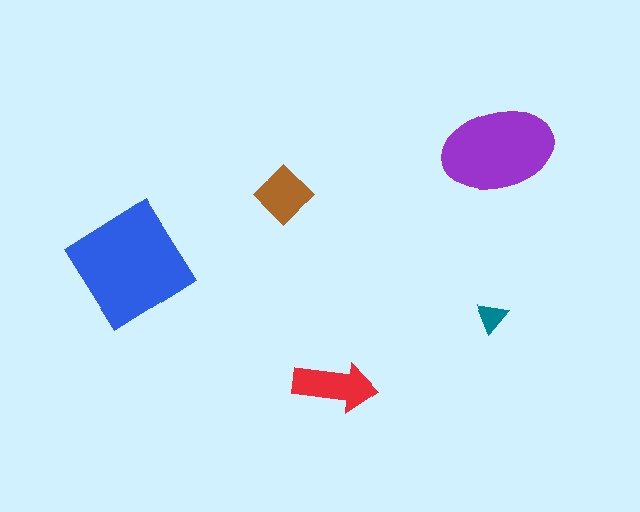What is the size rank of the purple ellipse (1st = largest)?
2nd.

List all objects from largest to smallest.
The blue diamond, the purple ellipse, the red arrow, the brown diamond, the teal triangle.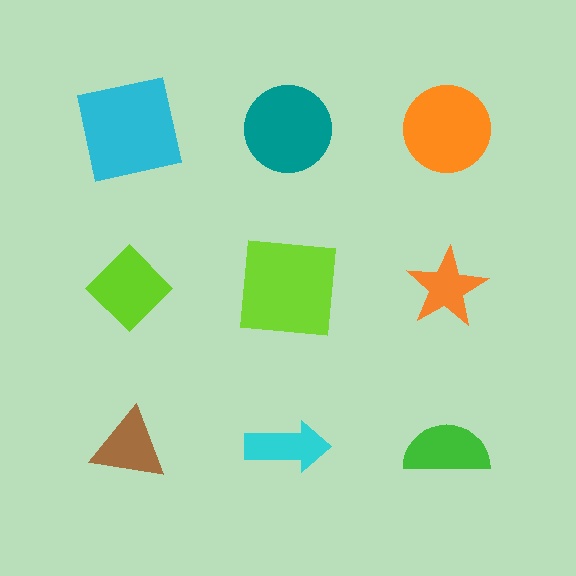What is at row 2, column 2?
A lime square.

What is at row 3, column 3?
A green semicircle.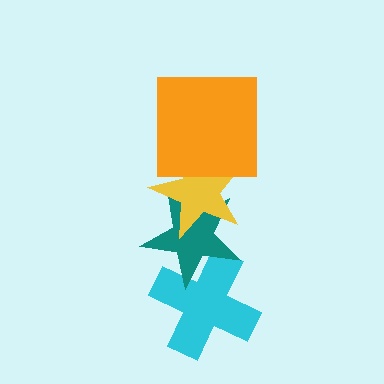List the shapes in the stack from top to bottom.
From top to bottom: the orange square, the yellow star, the teal star, the cyan cross.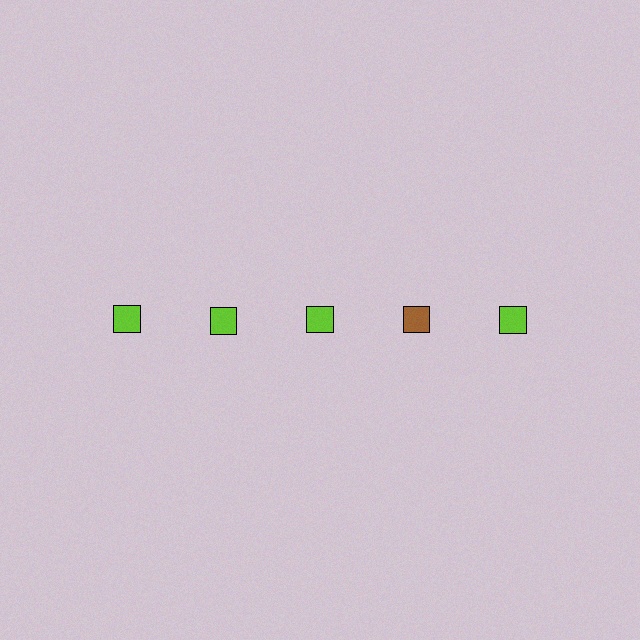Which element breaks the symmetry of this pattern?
The brown square in the top row, second from right column breaks the symmetry. All other shapes are lime squares.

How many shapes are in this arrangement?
There are 5 shapes arranged in a grid pattern.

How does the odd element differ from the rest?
It has a different color: brown instead of lime.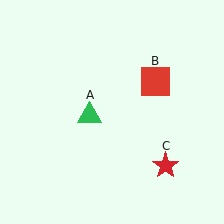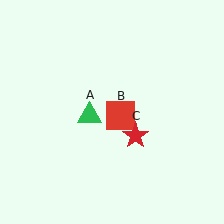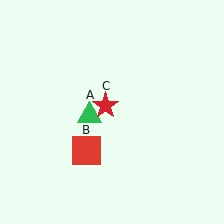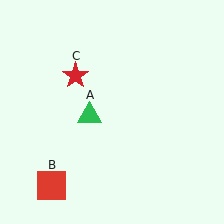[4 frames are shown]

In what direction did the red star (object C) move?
The red star (object C) moved up and to the left.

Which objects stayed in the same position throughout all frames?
Green triangle (object A) remained stationary.